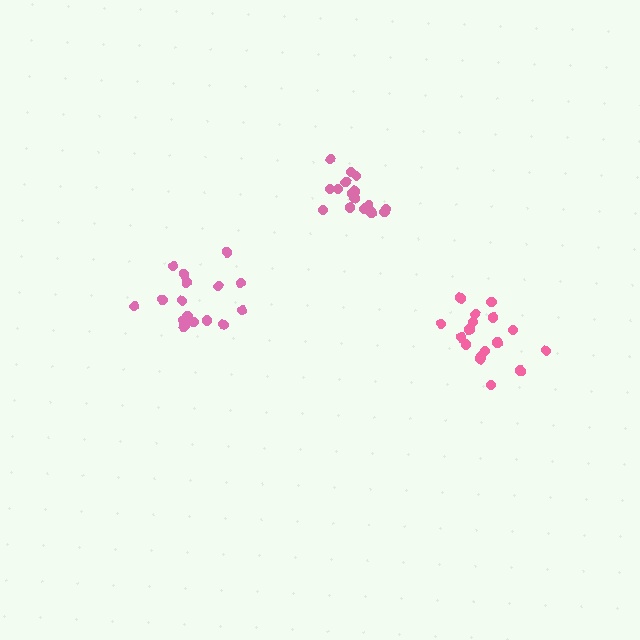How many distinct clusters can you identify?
There are 3 distinct clusters.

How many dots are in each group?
Group 1: 17 dots, Group 2: 16 dots, Group 3: 16 dots (49 total).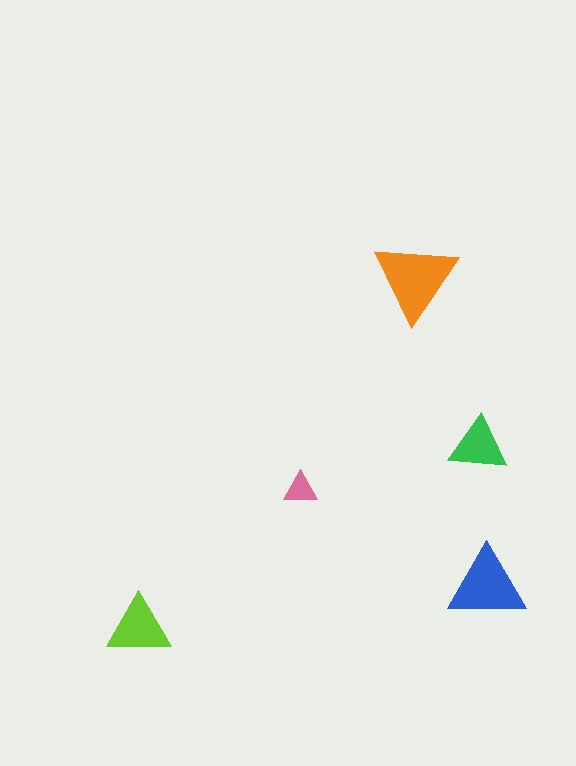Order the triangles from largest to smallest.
the orange one, the blue one, the lime one, the green one, the pink one.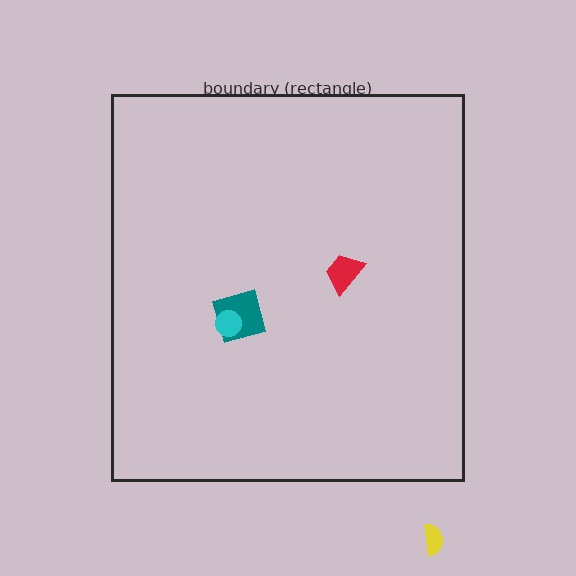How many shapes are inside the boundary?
3 inside, 1 outside.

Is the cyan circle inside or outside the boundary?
Inside.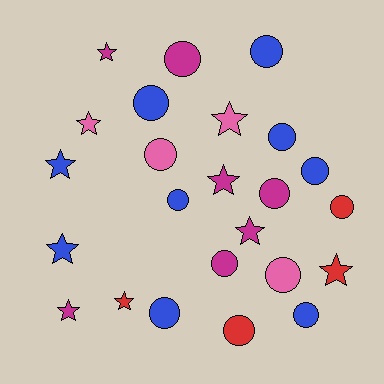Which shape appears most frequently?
Circle, with 14 objects.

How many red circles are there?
There are 2 red circles.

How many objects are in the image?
There are 24 objects.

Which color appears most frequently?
Blue, with 9 objects.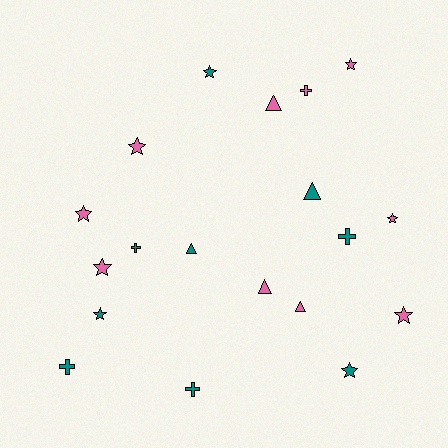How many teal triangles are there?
There are 2 teal triangles.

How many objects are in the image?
There are 19 objects.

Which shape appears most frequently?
Star, with 9 objects.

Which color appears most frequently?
Pink, with 10 objects.